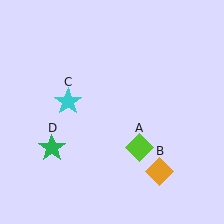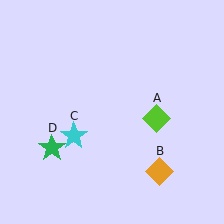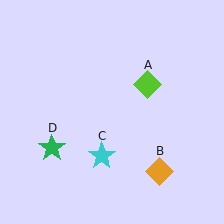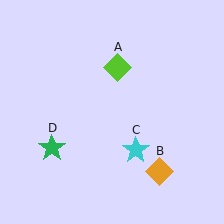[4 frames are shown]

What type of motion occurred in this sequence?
The lime diamond (object A), cyan star (object C) rotated counterclockwise around the center of the scene.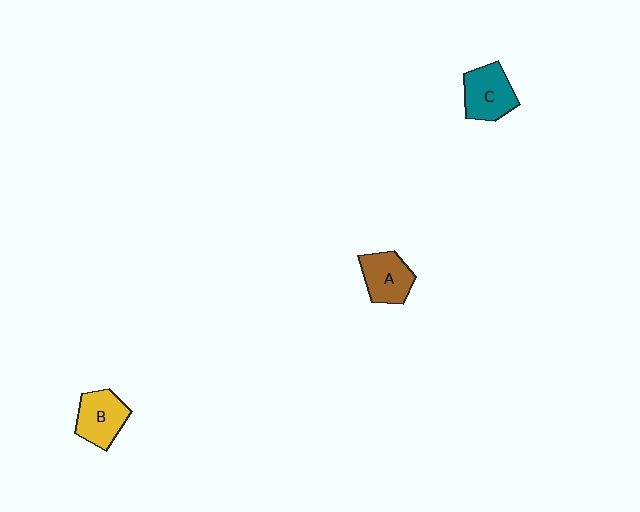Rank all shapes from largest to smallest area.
From largest to smallest: C (teal), B (yellow), A (brown).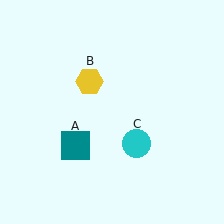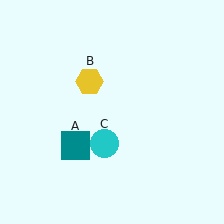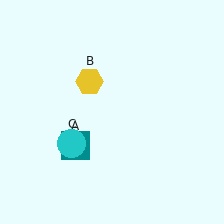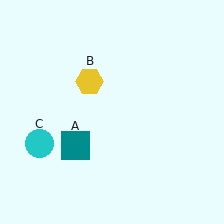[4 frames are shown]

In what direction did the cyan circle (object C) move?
The cyan circle (object C) moved left.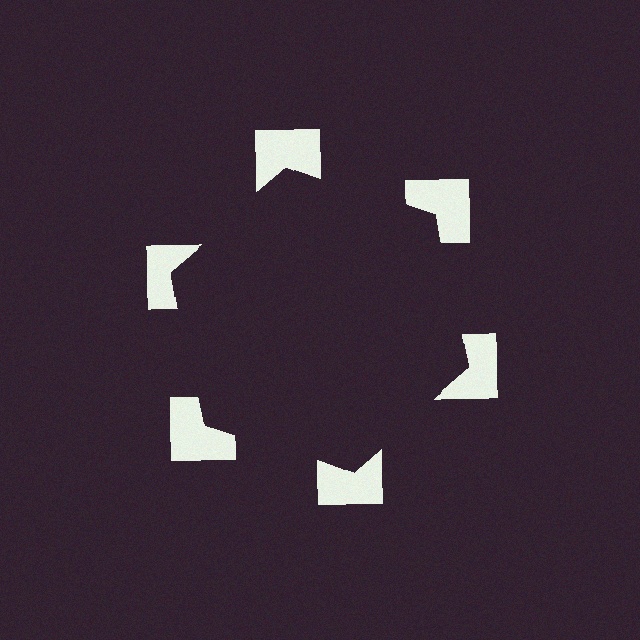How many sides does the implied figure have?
6 sides.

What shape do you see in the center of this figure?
An illusory hexagon — its edges are inferred from the aligned wedge cuts in the notched squares, not physically drawn.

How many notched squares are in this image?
There are 6 — one at each vertex of the illusory hexagon.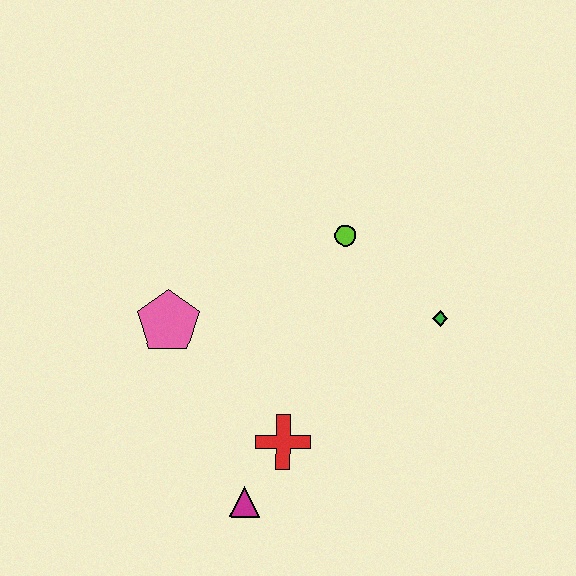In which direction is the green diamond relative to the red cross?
The green diamond is to the right of the red cross.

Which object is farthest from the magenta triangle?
The lime circle is farthest from the magenta triangle.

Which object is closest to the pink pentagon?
The red cross is closest to the pink pentagon.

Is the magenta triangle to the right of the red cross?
No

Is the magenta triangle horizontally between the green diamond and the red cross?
No